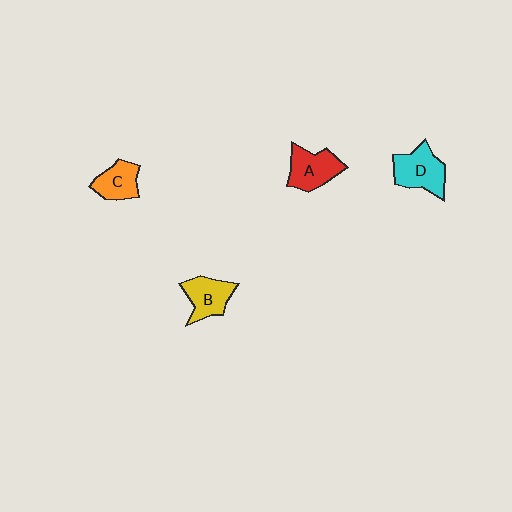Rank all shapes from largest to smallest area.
From largest to smallest: D (cyan), A (red), B (yellow), C (orange).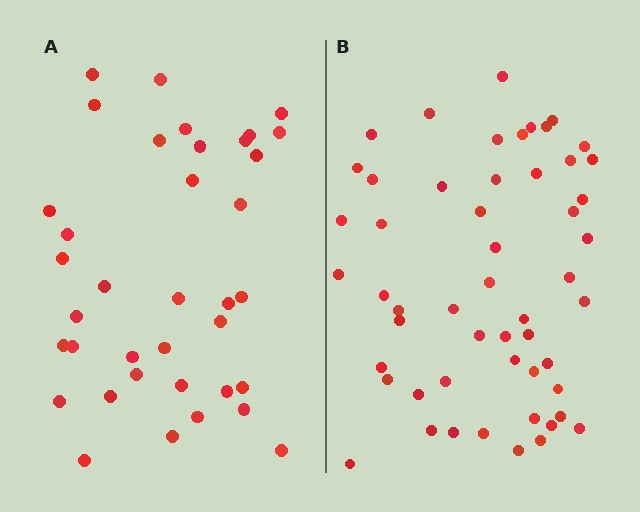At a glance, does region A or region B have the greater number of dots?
Region B (the right region) has more dots.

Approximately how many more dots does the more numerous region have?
Region B has approximately 15 more dots than region A.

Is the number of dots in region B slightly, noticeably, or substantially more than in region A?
Region B has noticeably more, but not dramatically so. The ratio is roughly 1.4 to 1.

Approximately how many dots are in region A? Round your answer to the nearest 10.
About 40 dots. (The exact count is 37, which rounds to 40.)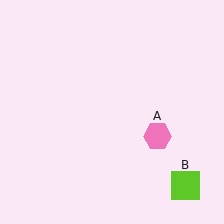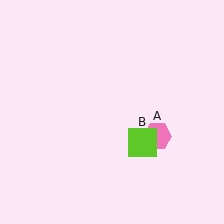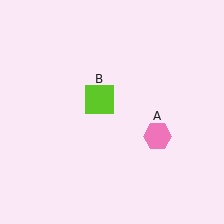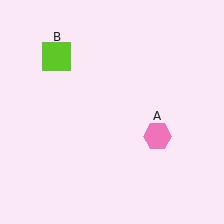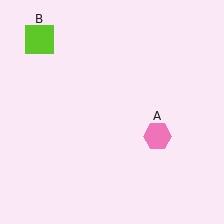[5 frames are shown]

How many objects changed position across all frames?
1 object changed position: lime square (object B).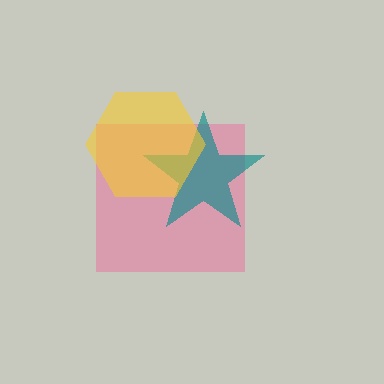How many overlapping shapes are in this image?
There are 3 overlapping shapes in the image.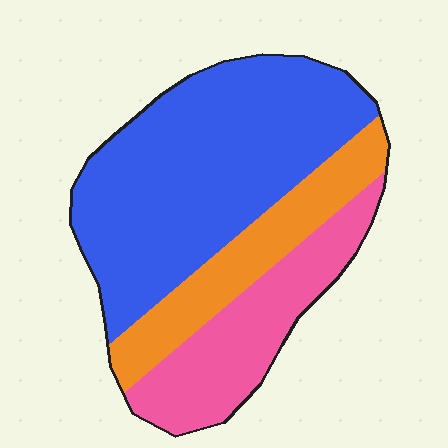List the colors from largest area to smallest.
From largest to smallest: blue, pink, orange.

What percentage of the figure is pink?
Pink covers around 25% of the figure.